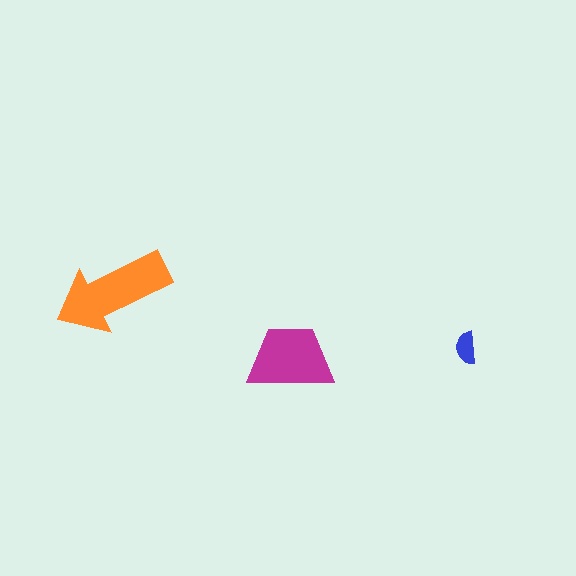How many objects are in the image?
There are 3 objects in the image.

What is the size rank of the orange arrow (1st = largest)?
1st.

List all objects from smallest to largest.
The blue semicircle, the magenta trapezoid, the orange arrow.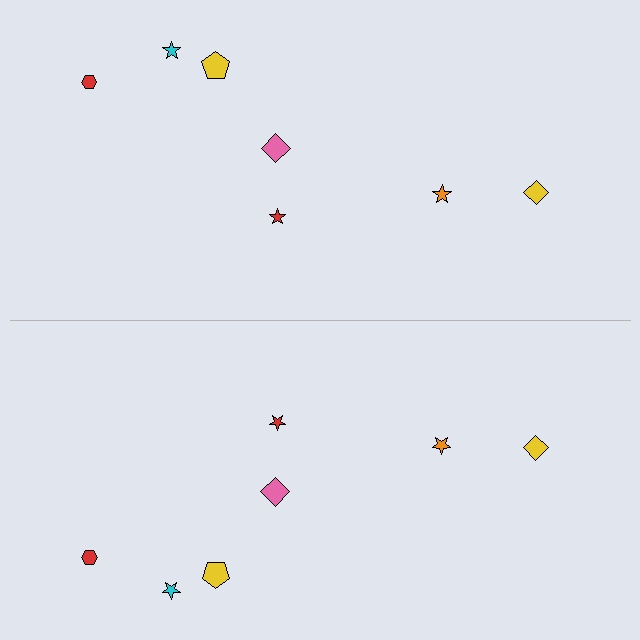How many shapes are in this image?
There are 14 shapes in this image.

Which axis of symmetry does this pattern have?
The pattern has a horizontal axis of symmetry running through the center of the image.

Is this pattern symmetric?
Yes, this pattern has bilateral (reflection) symmetry.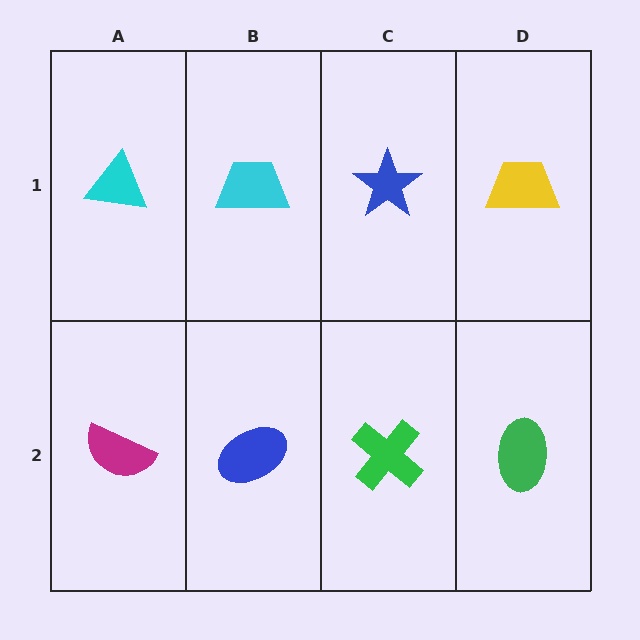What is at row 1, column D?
A yellow trapezoid.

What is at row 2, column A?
A magenta semicircle.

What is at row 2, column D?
A green ellipse.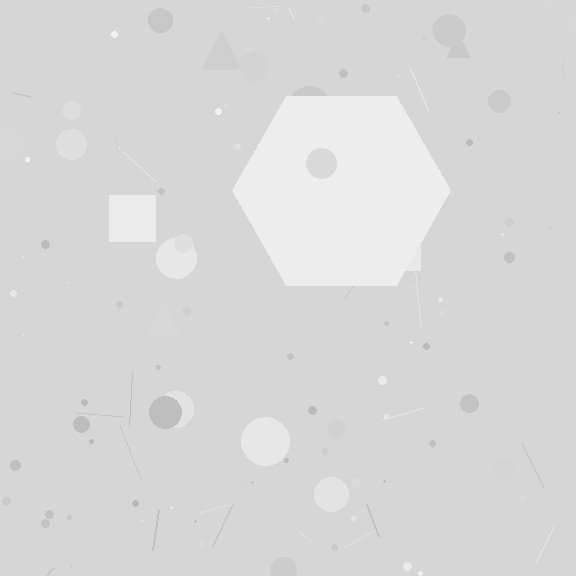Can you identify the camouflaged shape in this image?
The camouflaged shape is a hexagon.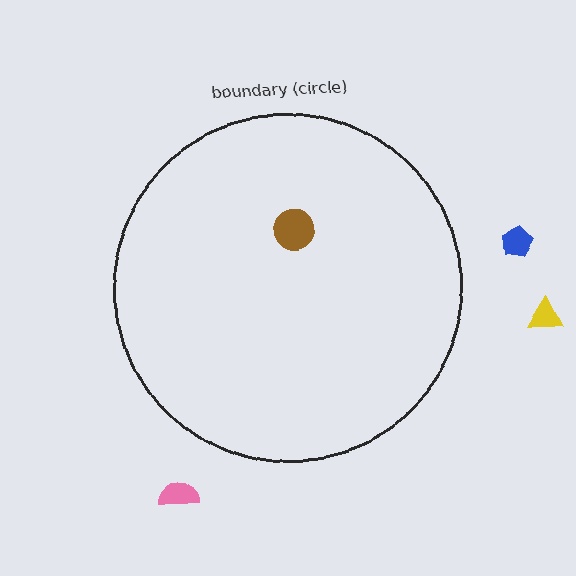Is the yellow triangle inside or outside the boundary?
Outside.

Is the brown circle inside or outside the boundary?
Inside.